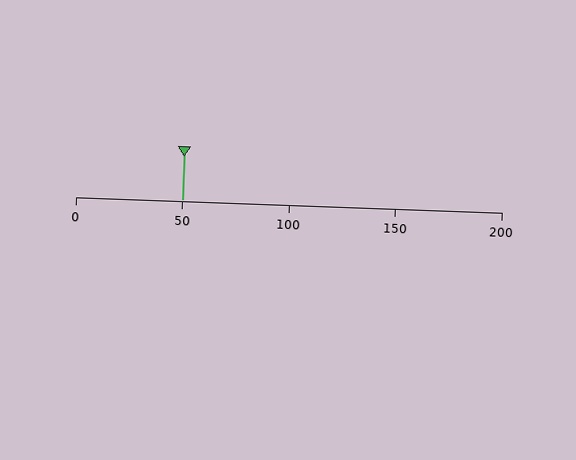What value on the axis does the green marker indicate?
The marker indicates approximately 50.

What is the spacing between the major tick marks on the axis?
The major ticks are spaced 50 apart.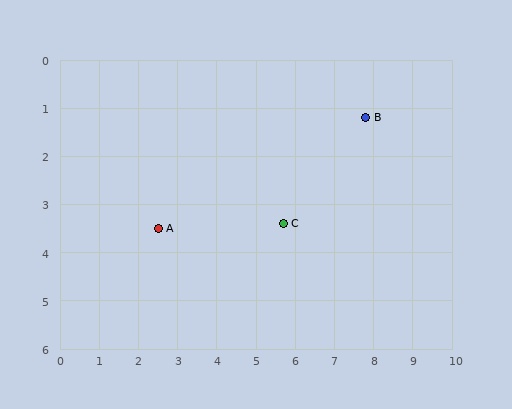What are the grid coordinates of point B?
Point B is at approximately (7.8, 1.2).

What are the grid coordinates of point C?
Point C is at approximately (5.7, 3.4).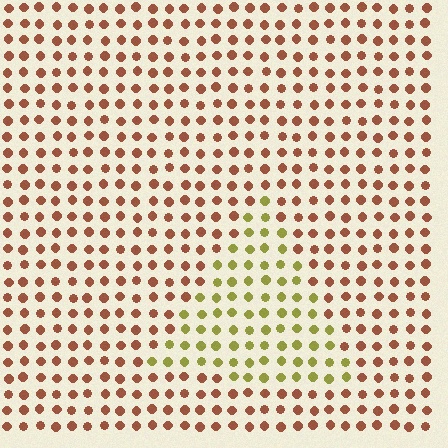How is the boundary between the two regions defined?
The boundary is defined purely by a slight shift in hue (about 52 degrees). Spacing, size, and orientation are identical on both sides.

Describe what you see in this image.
The image is filled with small brown elements in a uniform arrangement. A triangle-shaped region is visible where the elements are tinted to a slightly different hue, forming a subtle color boundary.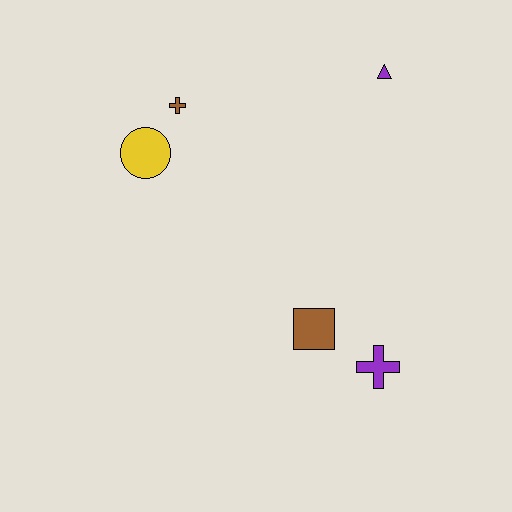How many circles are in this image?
There is 1 circle.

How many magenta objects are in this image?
There are no magenta objects.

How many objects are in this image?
There are 5 objects.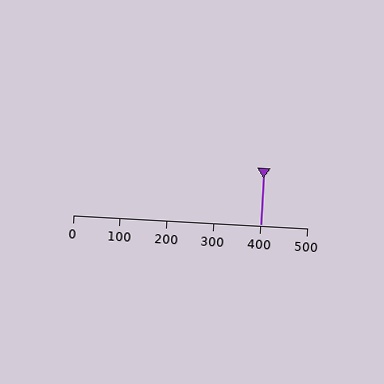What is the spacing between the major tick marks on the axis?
The major ticks are spaced 100 apart.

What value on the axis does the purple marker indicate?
The marker indicates approximately 400.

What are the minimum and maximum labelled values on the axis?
The axis runs from 0 to 500.